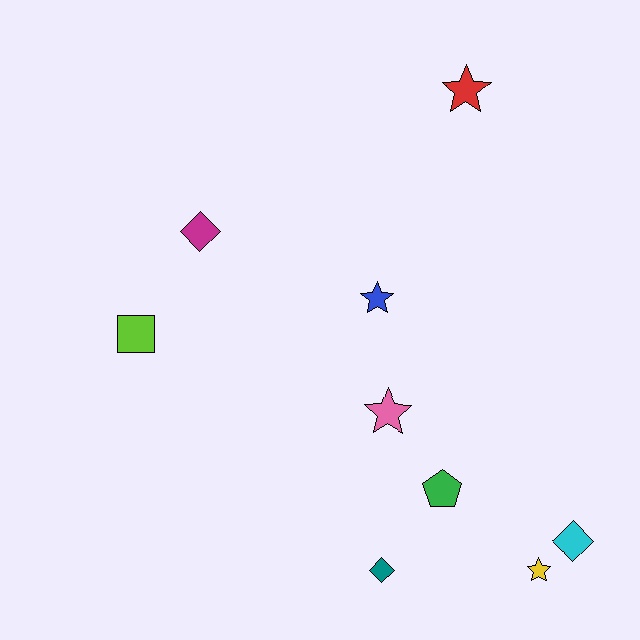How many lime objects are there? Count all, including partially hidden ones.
There is 1 lime object.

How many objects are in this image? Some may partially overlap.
There are 9 objects.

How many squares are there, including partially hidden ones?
There is 1 square.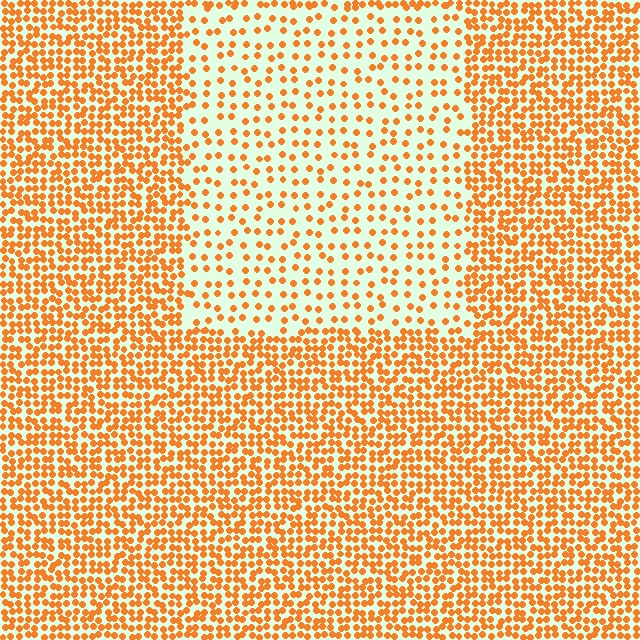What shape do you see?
I see a rectangle.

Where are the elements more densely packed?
The elements are more densely packed outside the rectangle boundary.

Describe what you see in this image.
The image contains small orange elements arranged at two different densities. A rectangle-shaped region is visible where the elements are less densely packed than the surrounding area.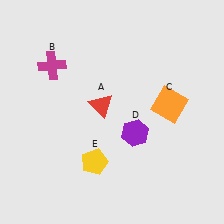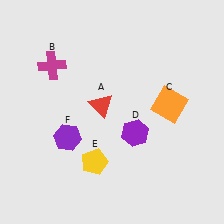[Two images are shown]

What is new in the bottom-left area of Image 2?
A purple hexagon (F) was added in the bottom-left area of Image 2.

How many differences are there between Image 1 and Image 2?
There is 1 difference between the two images.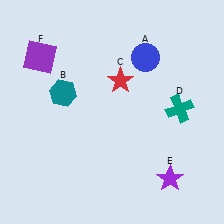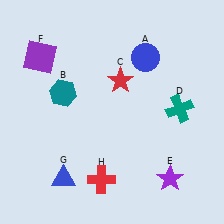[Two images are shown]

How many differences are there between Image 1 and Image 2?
There are 2 differences between the two images.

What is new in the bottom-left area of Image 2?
A blue triangle (G) was added in the bottom-left area of Image 2.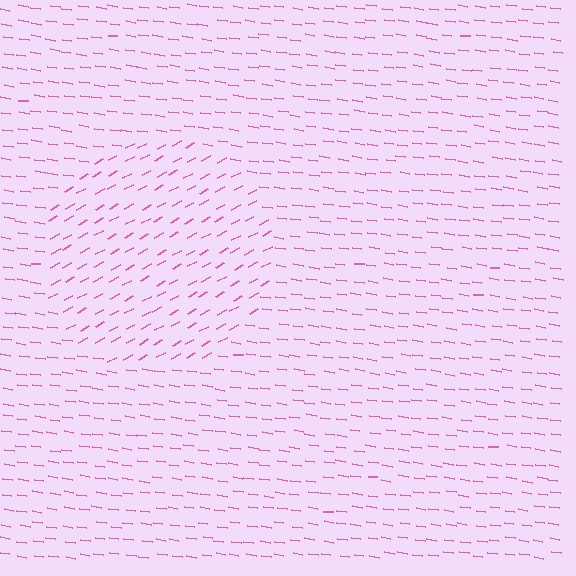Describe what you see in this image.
The image is filled with small pink line segments. A circle region in the image has lines oriented differently from the surrounding lines, creating a visible texture boundary.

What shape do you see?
I see a circle.